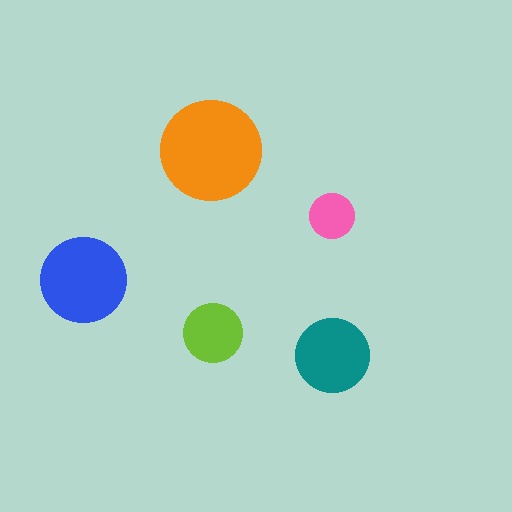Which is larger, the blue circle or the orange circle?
The orange one.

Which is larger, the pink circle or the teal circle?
The teal one.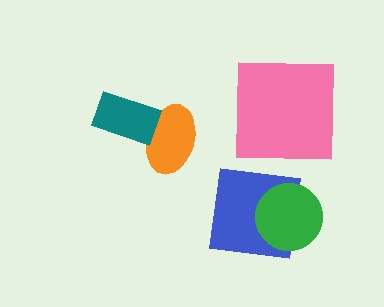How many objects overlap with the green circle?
1 object overlaps with the green circle.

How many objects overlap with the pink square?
0 objects overlap with the pink square.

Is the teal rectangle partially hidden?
No, no other shape covers it.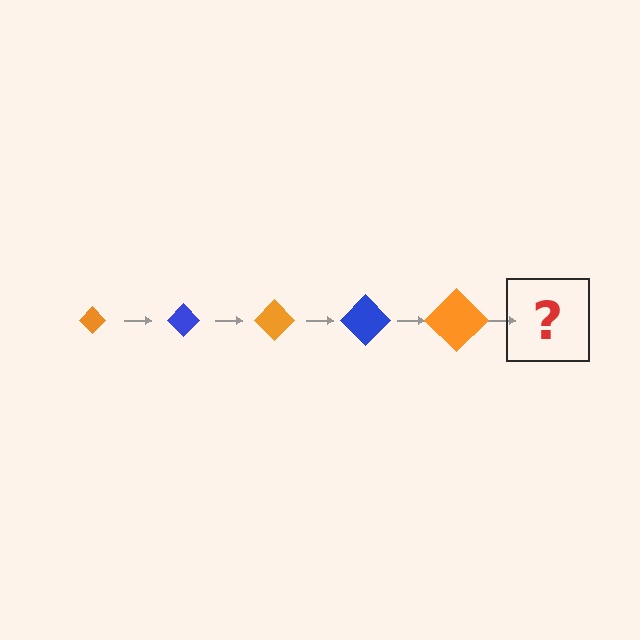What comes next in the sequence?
The next element should be a blue diamond, larger than the previous one.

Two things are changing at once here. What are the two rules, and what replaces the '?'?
The two rules are that the diamond grows larger each step and the color cycles through orange and blue. The '?' should be a blue diamond, larger than the previous one.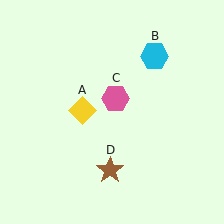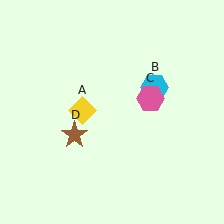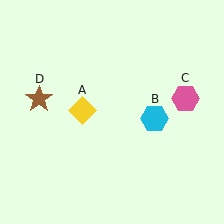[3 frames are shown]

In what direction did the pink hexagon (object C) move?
The pink hexagon (object C) moved right.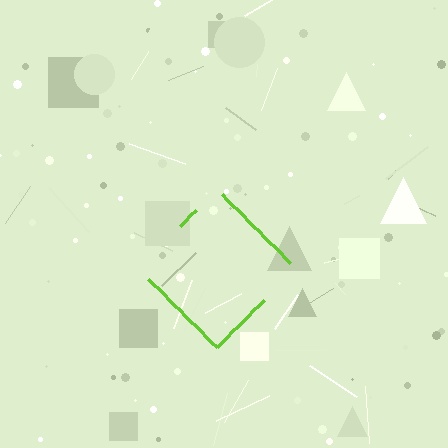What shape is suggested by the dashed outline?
The dashed outline suggests a diamond.